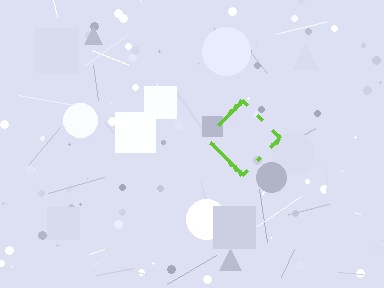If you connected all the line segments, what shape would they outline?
They would outline a diamond.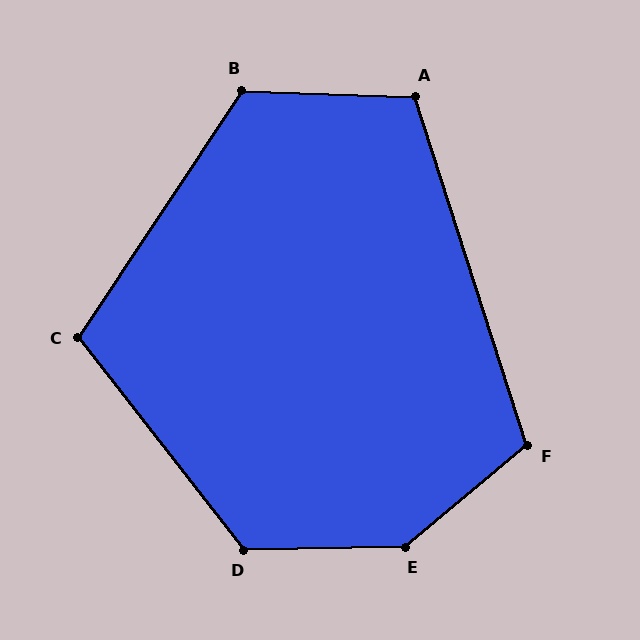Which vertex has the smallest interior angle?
C, at approximately 109 degrees.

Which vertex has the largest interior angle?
E, at approximately 141 degrees.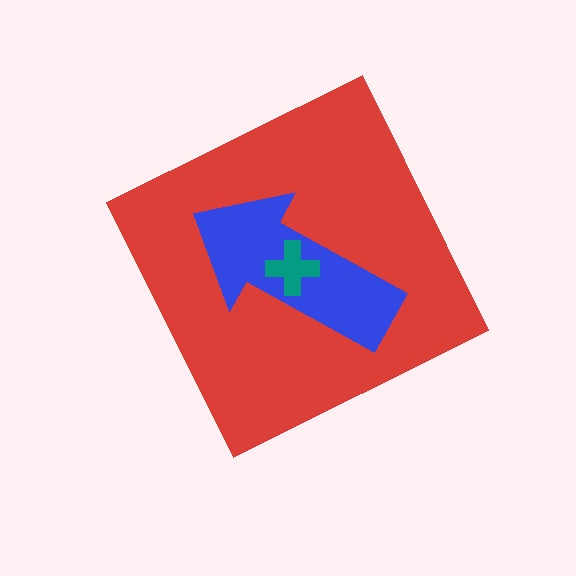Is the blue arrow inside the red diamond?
Yes.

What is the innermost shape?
The teal cross.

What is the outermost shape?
The red diamond.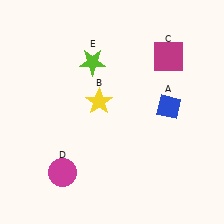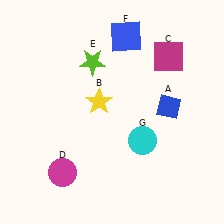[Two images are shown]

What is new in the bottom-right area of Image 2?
A cyan circle (G) was added in the bottom-right area of Image 2.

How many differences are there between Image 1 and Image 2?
There are 2 differences between the two images.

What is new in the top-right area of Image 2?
A blue square (F) was added in the top-right area of Image 2.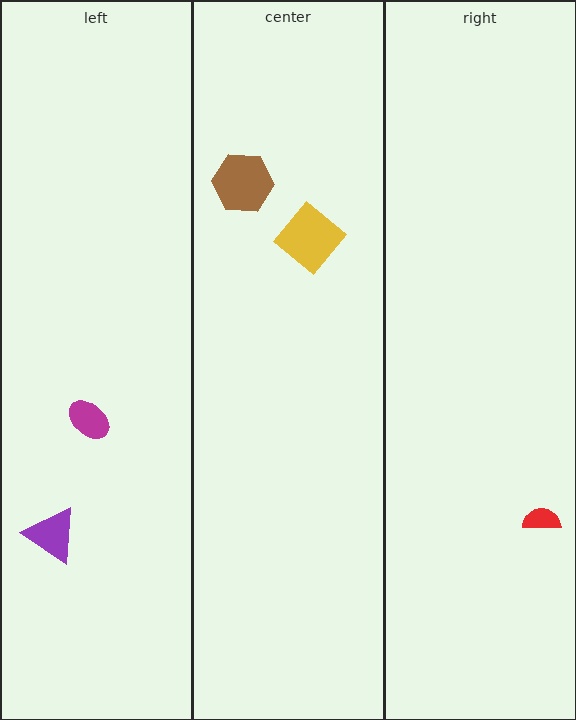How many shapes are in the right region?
1.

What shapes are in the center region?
The yellow diamond, the brown hexagon.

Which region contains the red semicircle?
The right region.